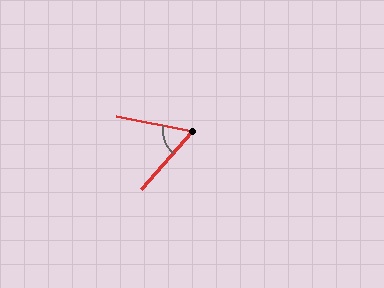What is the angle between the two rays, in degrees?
Approximately 60 degrees.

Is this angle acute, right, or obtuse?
It is acute.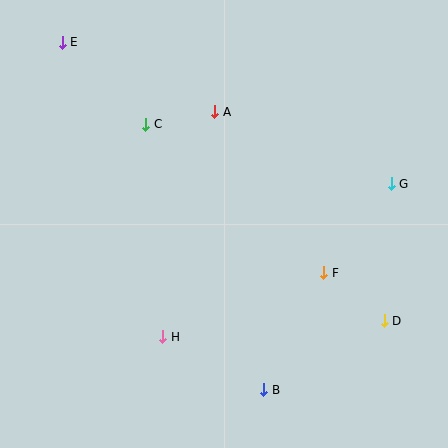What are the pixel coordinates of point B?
Point B is at (264, 390).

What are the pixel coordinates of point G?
Point G is at (391, 184).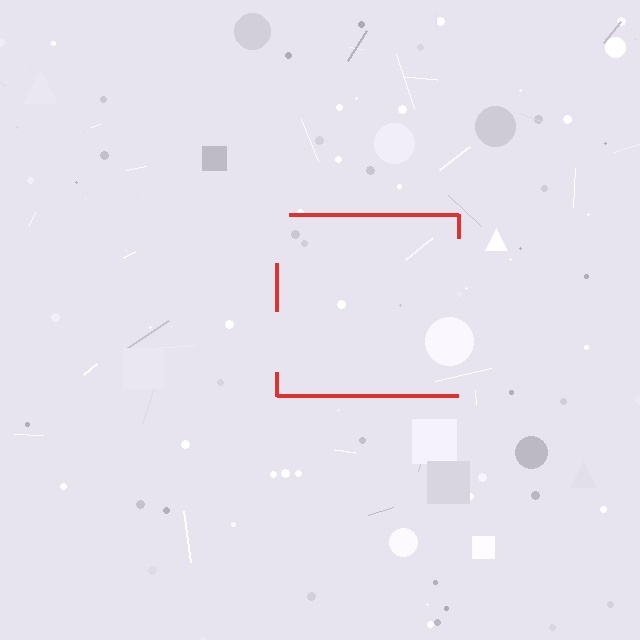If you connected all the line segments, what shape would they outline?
They would outline a square.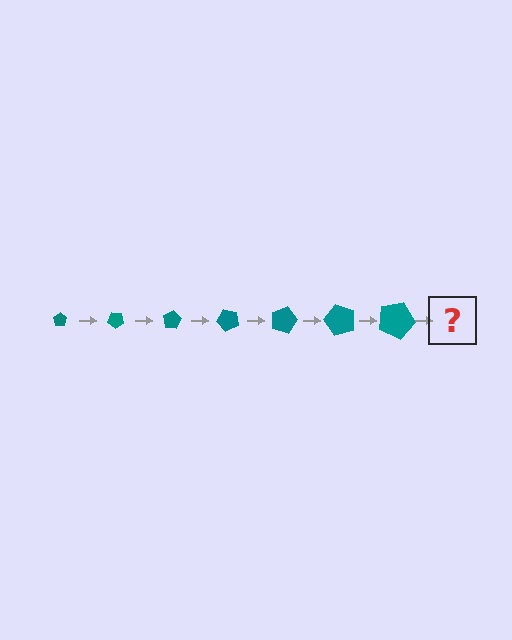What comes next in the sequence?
The next element should be a pentagon, larger than the previous one and rotated 280 degrees from the start.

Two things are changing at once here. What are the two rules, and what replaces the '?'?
The two rules are that the pentagon grows larger each step and it rotates 40 degrees each step. The '?' should be a pentagon, larger than the previous one and rotated 280 degrees from the start.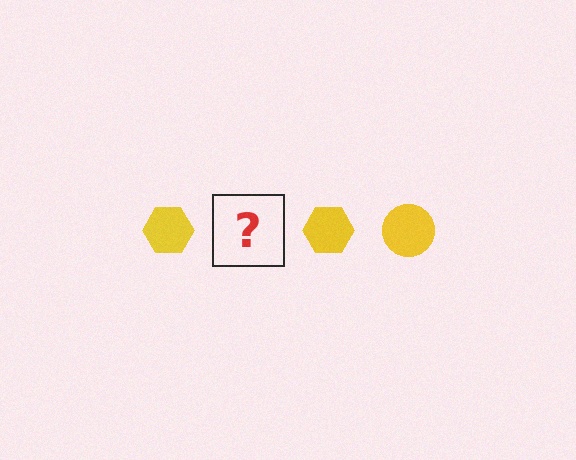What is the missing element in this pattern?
The missing element is a yellow circle.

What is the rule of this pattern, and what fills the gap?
The rule is that the pattern cycles through hexagon, circle shapes in yellow. The gap should be filled with a yellow circle.